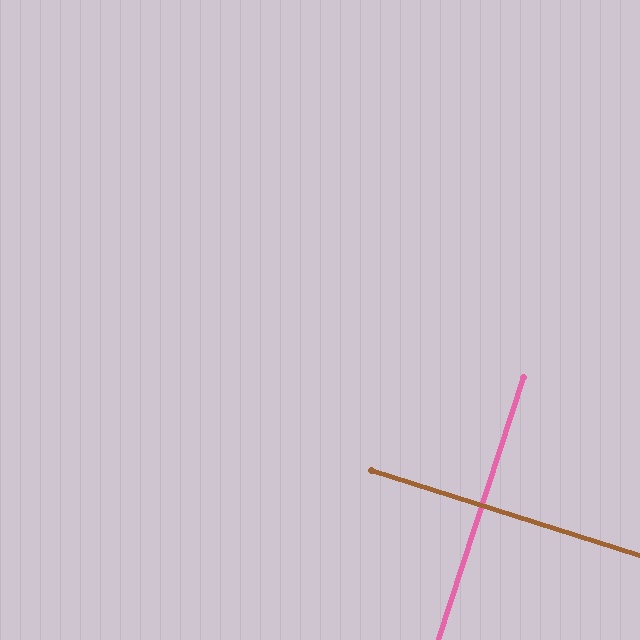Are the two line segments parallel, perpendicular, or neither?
Perpendicular — they meet at approximately 90°.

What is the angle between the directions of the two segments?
Approximately 90 degrees.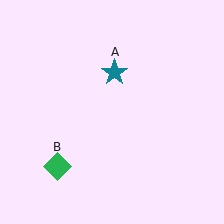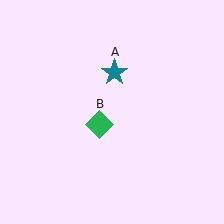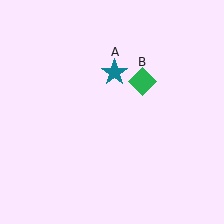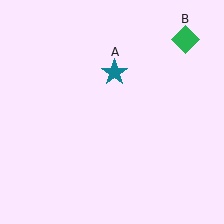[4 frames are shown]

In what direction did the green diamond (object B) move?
The green diamond (object B) moved up and to the right.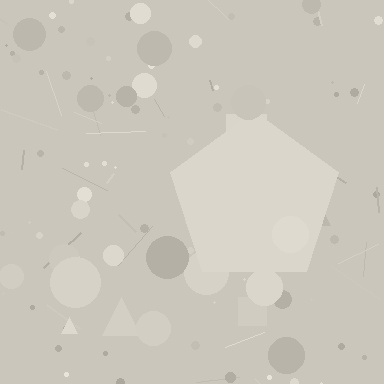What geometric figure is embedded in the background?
A pentagon is embedded in the background.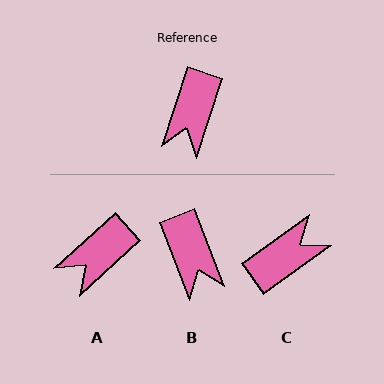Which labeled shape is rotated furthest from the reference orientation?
C, about 144 degrees away.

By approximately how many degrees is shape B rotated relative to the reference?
Approximately 40 degrees counter-clockwise.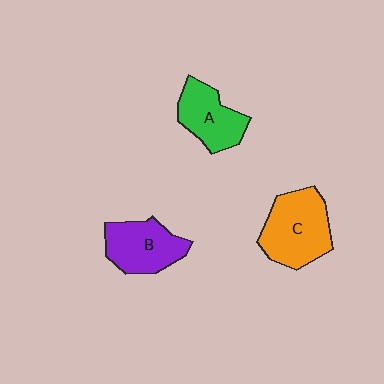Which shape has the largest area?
Shape C (orange).